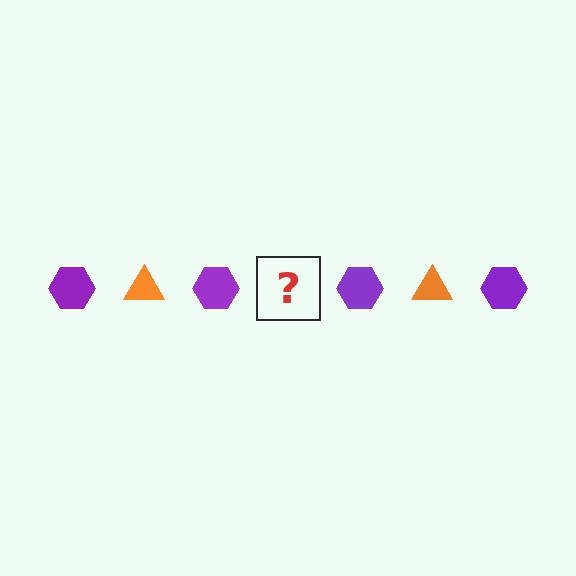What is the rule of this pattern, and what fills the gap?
The rule is that the pattern alternates between purple hexagon and orange triangle. The gap should be filled with an orange triangle.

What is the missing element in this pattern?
The missing element is an orange triangle.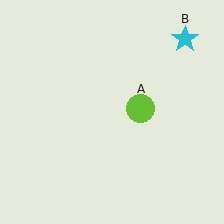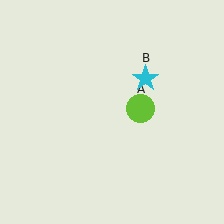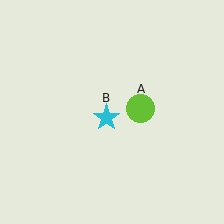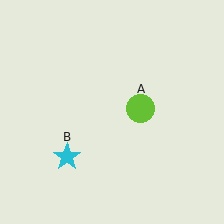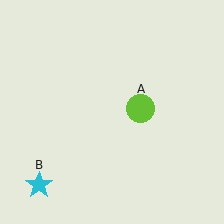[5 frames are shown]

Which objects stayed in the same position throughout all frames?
Lime circle (object A) remained stationary.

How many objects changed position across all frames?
1 object changed position: cyan star (object B).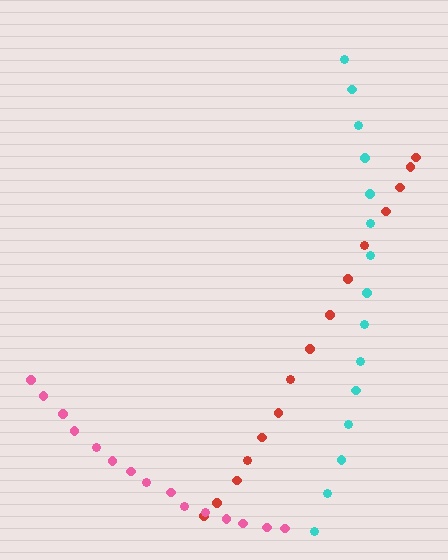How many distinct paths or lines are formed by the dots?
There are 3 distinct paths.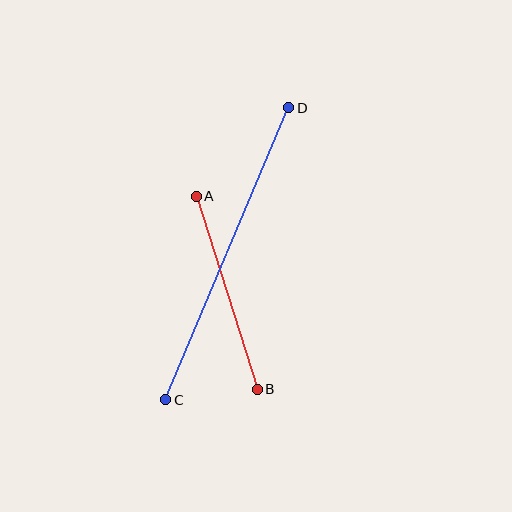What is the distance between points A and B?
The distance is approximately 202 pixels.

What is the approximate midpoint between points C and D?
The midpoint is at approximately (227, 254) pixels.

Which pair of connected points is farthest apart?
Points C and D are farthest apart.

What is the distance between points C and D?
The distance is approximately 317 pixels.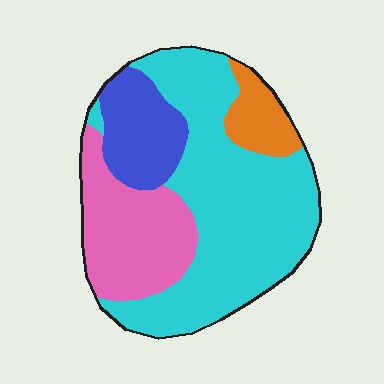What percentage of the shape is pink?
Pink takes up about one quarter (1/4) of the shape.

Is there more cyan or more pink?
Cyan.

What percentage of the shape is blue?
Blue takes up about one eighth (1/8) of the shape.